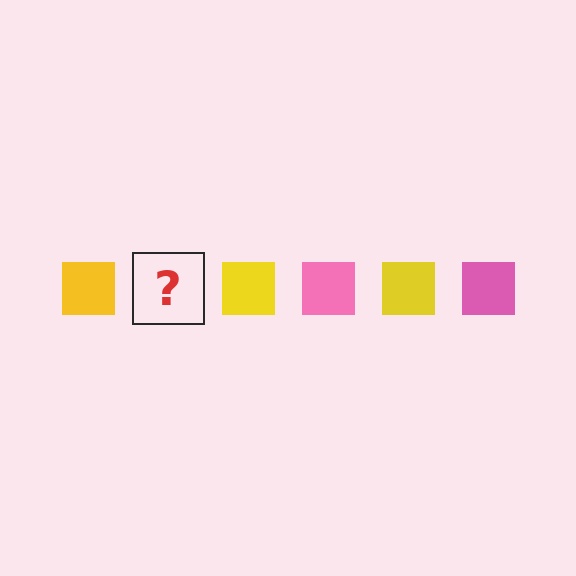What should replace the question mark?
The question mark should be replaced with a pink square.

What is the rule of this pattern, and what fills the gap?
The rule is that the pattern cycles through yellow, pink squares. The gap should be filled with a pink square.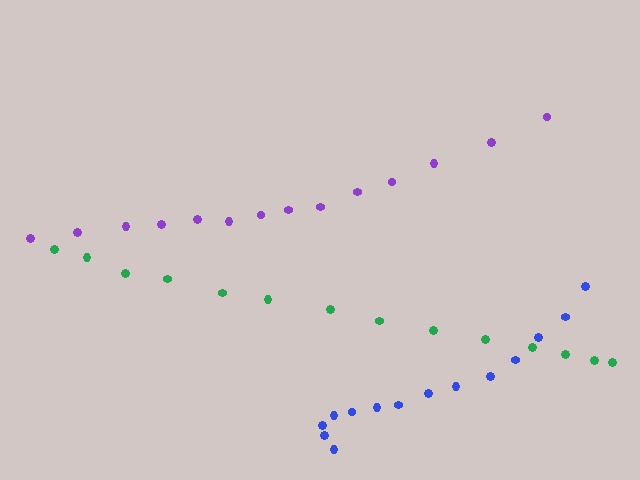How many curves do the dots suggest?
There are 3 distinct paths.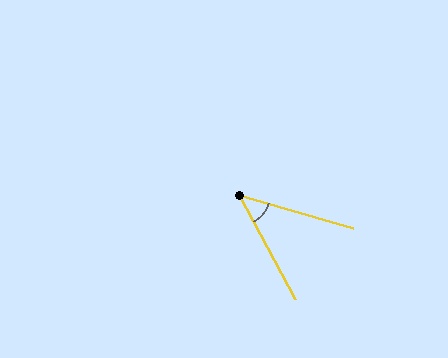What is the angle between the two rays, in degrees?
Approximately 46 degrees.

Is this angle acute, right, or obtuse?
It is acute.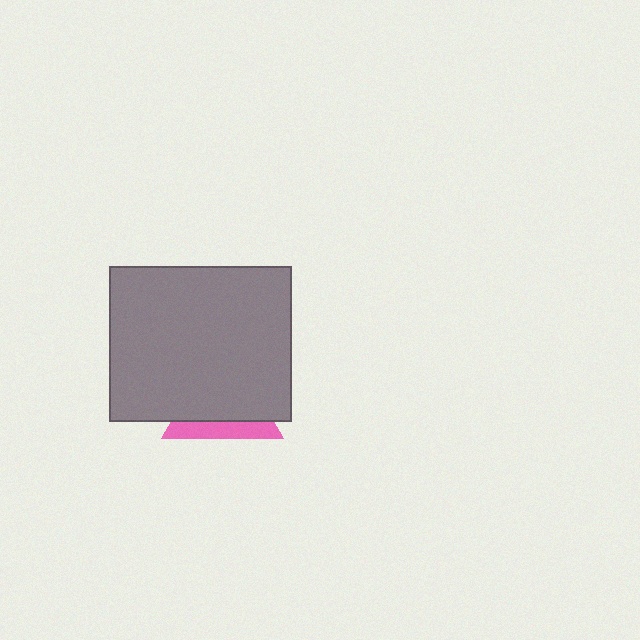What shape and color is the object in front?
The object in front is a gray rectangle.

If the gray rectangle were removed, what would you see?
You would see the complete pink triangle.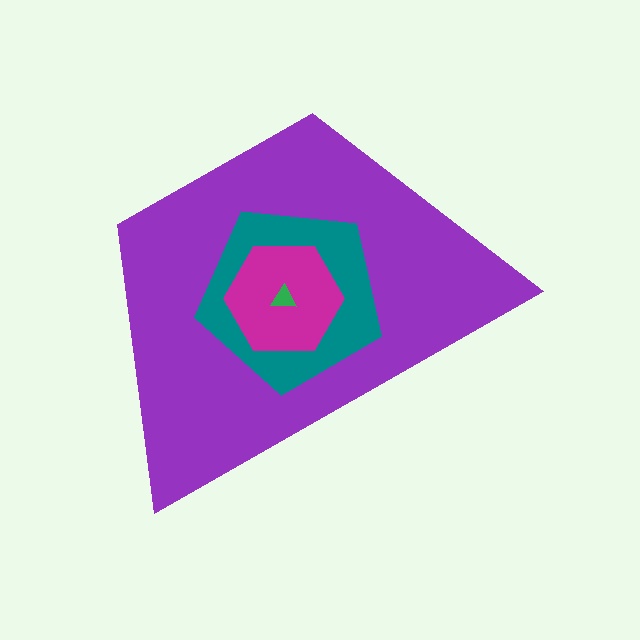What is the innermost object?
The green triangle.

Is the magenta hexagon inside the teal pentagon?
Yes.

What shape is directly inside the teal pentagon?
The magenta hexagon.